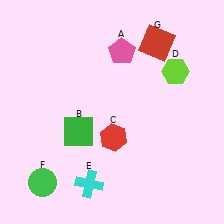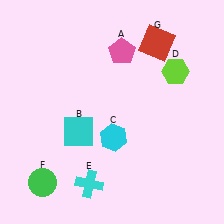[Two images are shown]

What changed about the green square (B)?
In Image 1, B is green. In Image 2, it changed to cyan.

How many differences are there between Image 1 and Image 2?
There are 2 differences between the two images.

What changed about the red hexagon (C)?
In Image 1, C is red. In Image 2, it changed to cyan.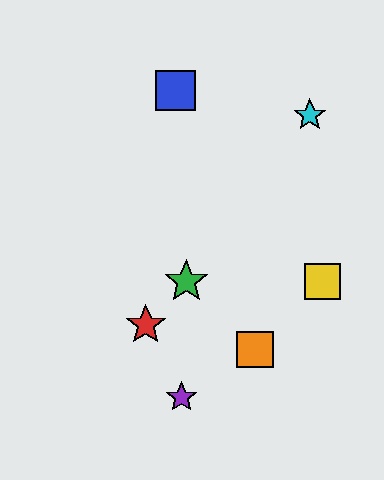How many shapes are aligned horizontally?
2 shapes (the green star, the yellow square) are aligned horizontally.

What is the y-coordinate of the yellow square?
The yellow square is at y≈282.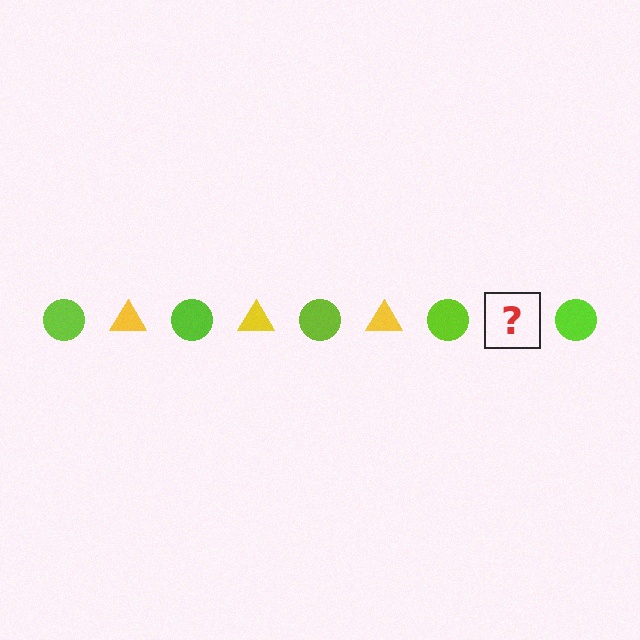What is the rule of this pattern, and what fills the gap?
The rule is that the pattern alternates between lime circle and yellow triangle. The gap should be filled with a yellow triangle.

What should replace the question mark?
The question mark should be replaced with a yellow triangle.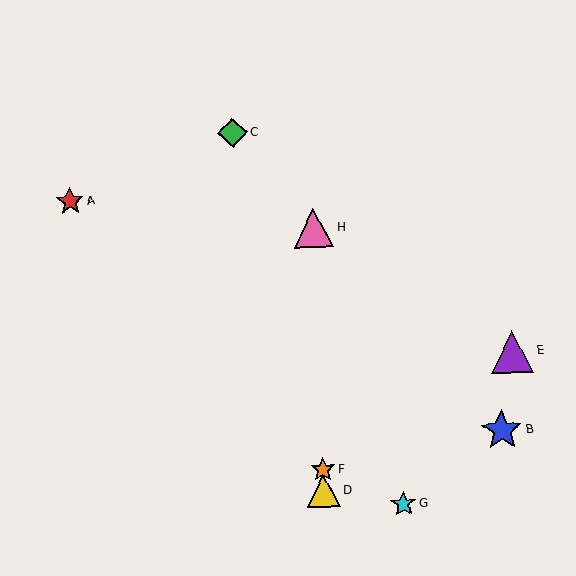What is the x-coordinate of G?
Object G is at x≈403.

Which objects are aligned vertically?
Objects D, F, H are aligned vertically.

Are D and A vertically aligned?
No, D is at x≈324 and A is at x≈70.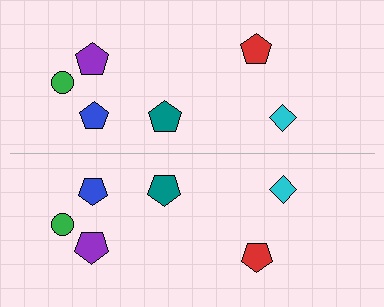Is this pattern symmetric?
Yes, this pattern has bilateral (reflection) symmetry.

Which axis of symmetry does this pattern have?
The pattern has a horizontal axis of symmetry running through the center of the image.